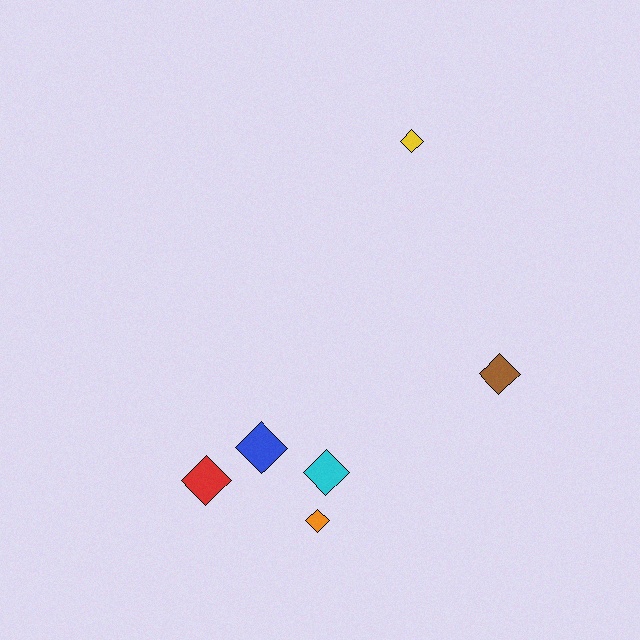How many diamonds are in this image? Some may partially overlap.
There are 6 diamonds.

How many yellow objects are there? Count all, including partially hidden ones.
There is 1 yellow object.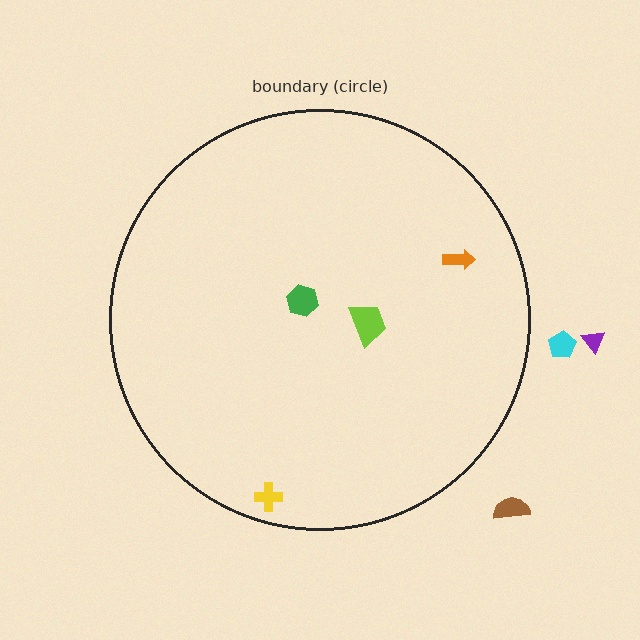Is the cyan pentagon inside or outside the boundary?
Outside.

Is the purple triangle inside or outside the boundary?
Outside.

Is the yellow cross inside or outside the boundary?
Inside.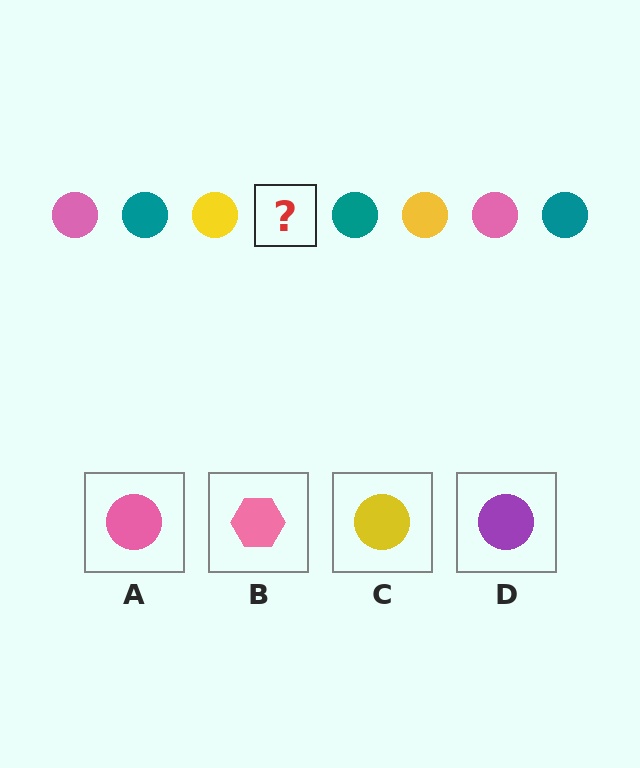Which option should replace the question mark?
Option A.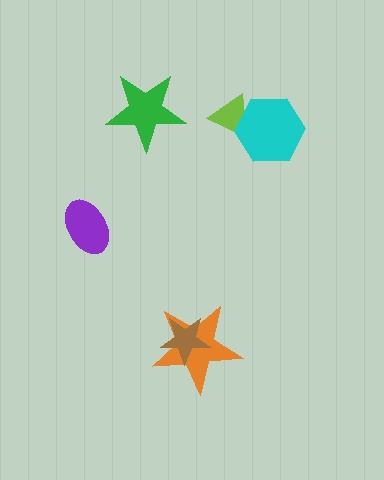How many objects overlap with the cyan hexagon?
1 object overlaps with the cyan hexagon.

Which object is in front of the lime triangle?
The cyan hexagon is in front of the lime triangle.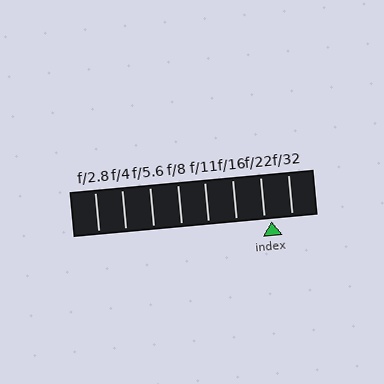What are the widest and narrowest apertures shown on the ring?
The widest aperture shown is f/2.8 and the narrowest is f/32.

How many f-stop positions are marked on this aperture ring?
There are 8 f-stop positions marked.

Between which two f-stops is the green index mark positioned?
The index mark is between f/22 and f/32.